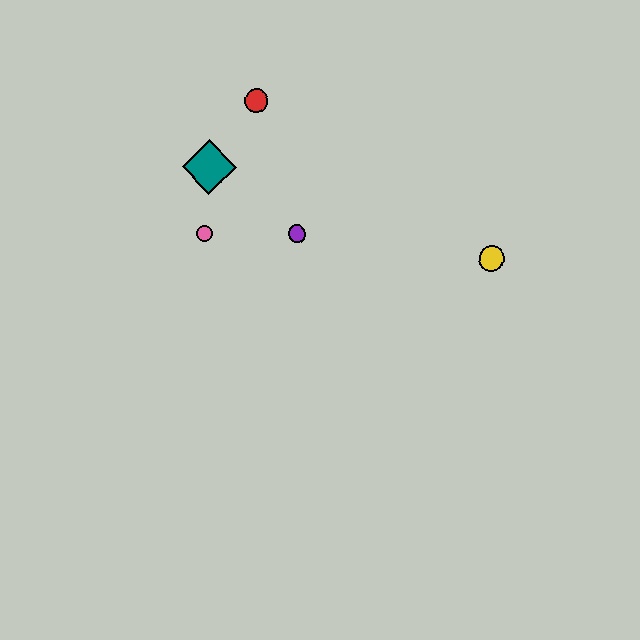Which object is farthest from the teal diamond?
The yellow circle is farthest from the teal diamond.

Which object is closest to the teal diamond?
The pink circle is closest to the teal diamond.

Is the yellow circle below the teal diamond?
Yes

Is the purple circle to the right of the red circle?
Yes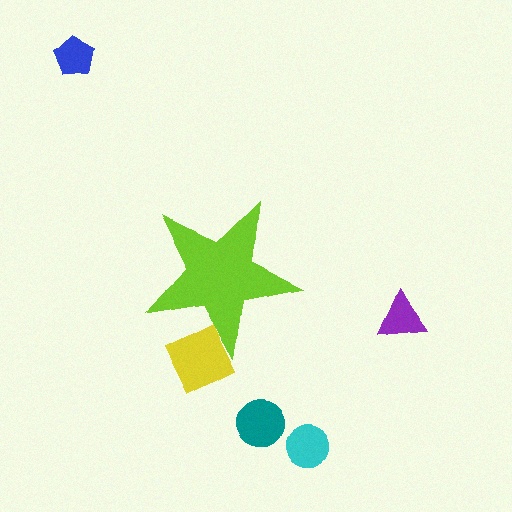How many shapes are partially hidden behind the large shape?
1 shape is partially hidden.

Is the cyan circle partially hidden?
No, the cyan circle is fully visible.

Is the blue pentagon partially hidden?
No, the blue pentagon is fully visible.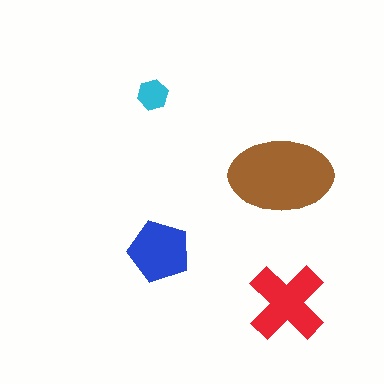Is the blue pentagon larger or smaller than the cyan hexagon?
Larger.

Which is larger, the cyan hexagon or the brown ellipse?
The brown ellipse.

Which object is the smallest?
The cyan hexagon.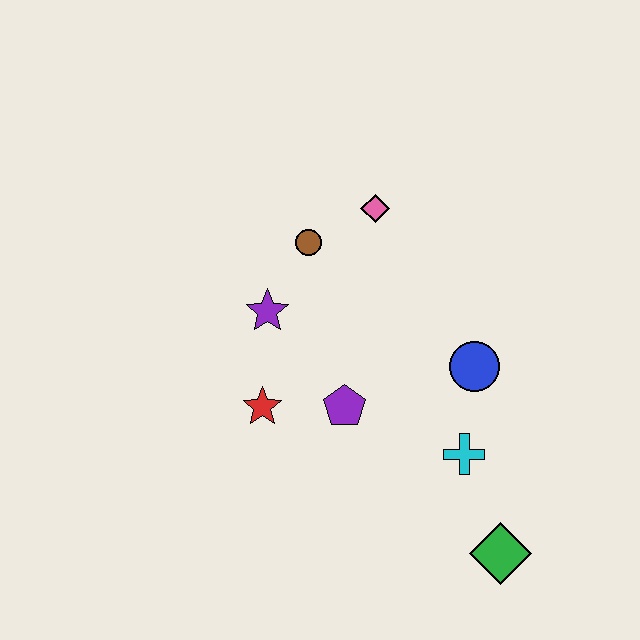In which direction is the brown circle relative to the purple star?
The brown circle is above the purple star.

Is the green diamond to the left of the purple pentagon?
No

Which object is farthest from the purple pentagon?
The green diamond is farthest from the purple pentagon.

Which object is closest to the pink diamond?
The brown circle is closest to the pink diamond.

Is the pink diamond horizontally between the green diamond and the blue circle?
No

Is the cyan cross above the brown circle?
No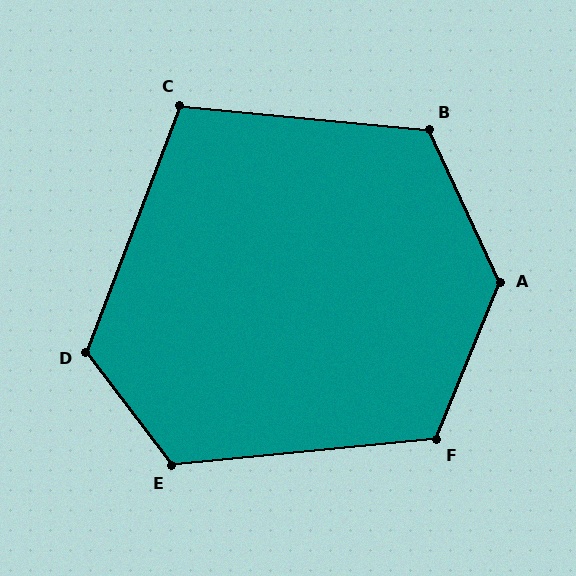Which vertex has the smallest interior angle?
C, at approximately 105 degrees.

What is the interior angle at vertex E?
Approximately 122 degrees (obtuse).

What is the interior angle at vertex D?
Approximately 122 degrees (obtuse).